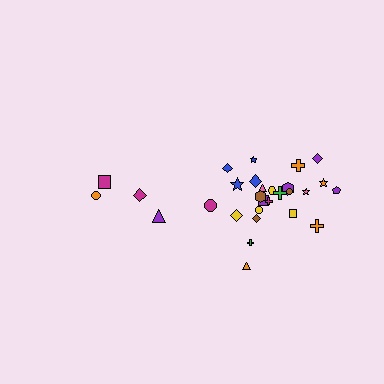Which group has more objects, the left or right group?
The right group.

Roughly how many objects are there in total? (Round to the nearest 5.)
Roughly 30 objects in total.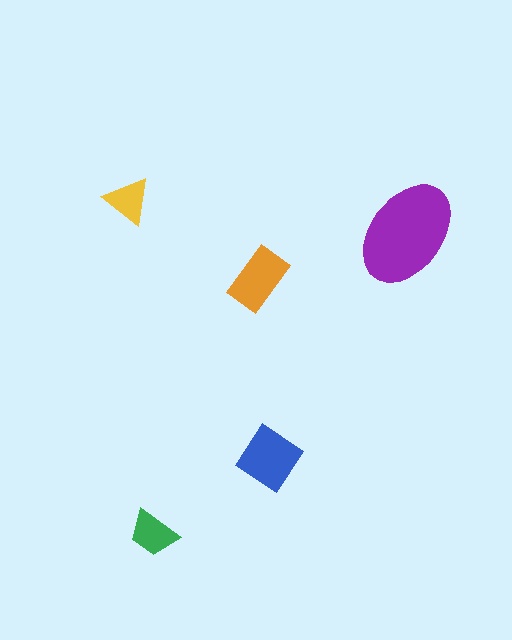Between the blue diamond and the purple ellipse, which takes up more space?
The purple ellipse.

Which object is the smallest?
The yellow triangle.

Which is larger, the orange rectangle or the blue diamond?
The blue diamond.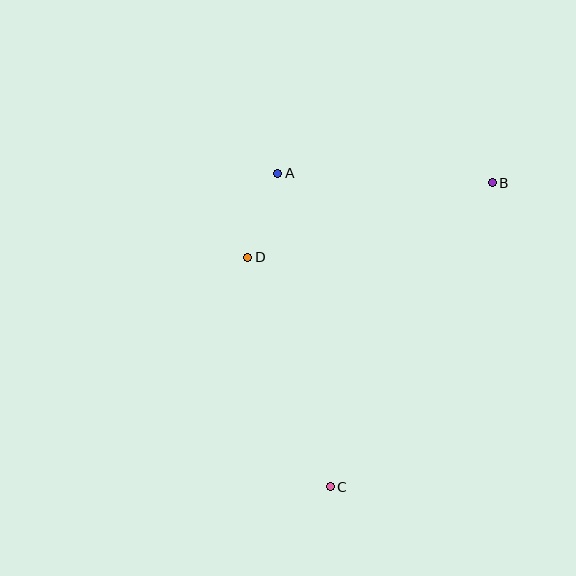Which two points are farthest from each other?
Points B and C are farthest from each other.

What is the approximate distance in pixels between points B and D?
The distance between B and D is approximately 256 pixels.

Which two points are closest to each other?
Points A and D are closest to each other.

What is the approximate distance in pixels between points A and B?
The distance between A and B is approximately 215 pixels.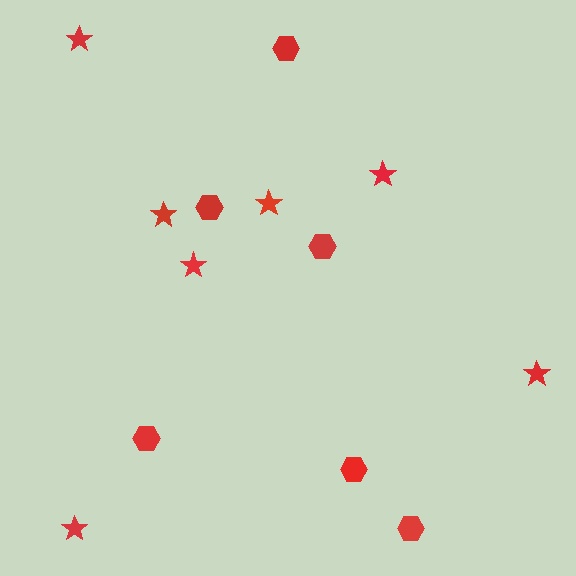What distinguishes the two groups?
There are 2 groups: one group of hexagons (6) and one group of stars (7).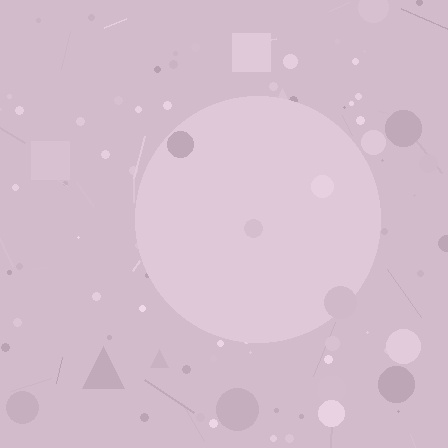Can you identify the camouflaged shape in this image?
The camouflaged shape is a circle.